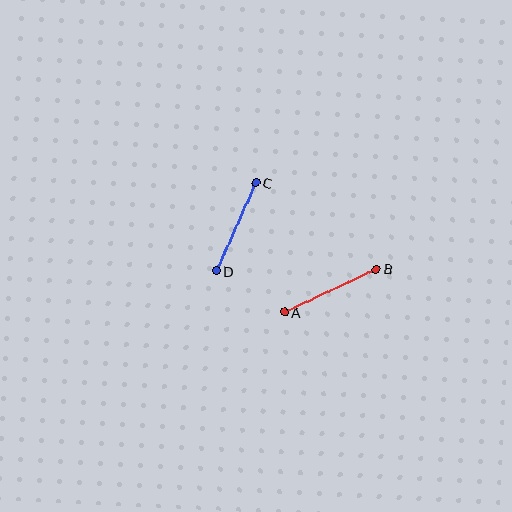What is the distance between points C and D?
The distance is approximately 96 pixels.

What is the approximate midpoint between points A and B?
The midpoint is at approximately (330, 291) pixels.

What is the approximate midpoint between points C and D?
The midpoint is at approximately (236, 227) pixels.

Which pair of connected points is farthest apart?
Points A and B are farthest apart.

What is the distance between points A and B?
The distance is approximately 101 pixels.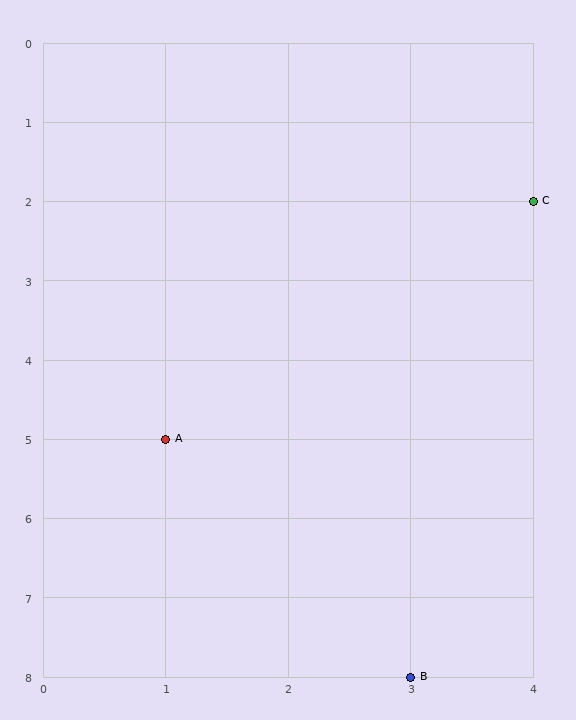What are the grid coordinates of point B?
Point B is at grid coordinates (3, 8).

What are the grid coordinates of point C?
Point C is at grid coordinates (4, 2).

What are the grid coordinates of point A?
Point A is at grid coordinates (1, 5).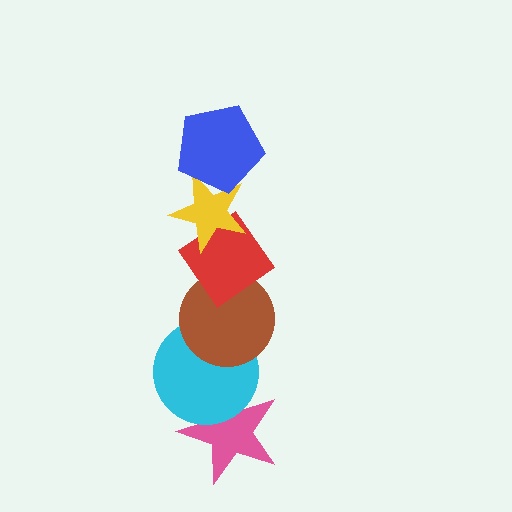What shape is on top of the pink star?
The cyan circle is on top of the pink star.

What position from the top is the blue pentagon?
The blue pentagon is 1st from the top.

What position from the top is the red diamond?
The red diamond is 3rd from the top.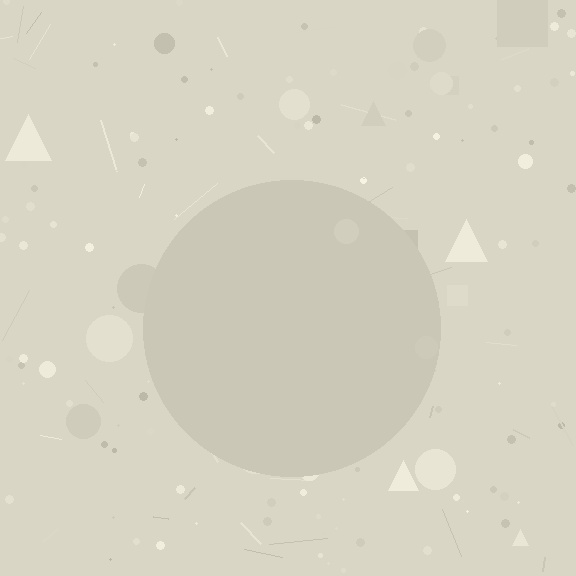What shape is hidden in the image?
A circle is hidden in the image.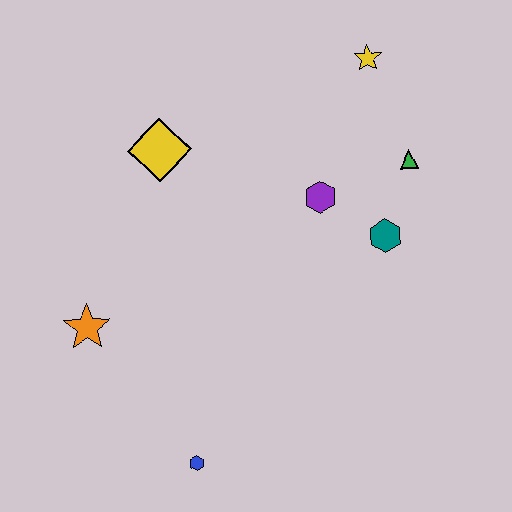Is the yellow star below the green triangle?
No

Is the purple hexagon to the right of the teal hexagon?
No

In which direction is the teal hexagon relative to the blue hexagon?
The teal hexagon is above the blue hexagon.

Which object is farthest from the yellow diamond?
The blue hexagon is farthest from the yellow diamond.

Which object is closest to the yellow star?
The green triangle is closest to the yellow star.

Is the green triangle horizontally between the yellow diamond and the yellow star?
No